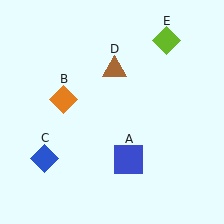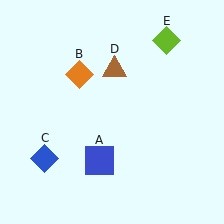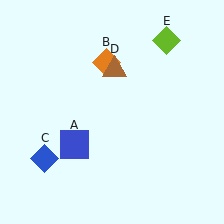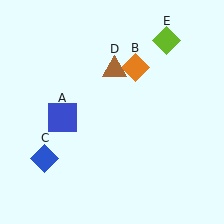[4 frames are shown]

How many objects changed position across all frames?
2 objects changed position: blue square (object A), orange diamond (object B).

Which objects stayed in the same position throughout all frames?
Blue diamond (object C) and brown triangle (object D) and lime diamond (object E) remained stationary.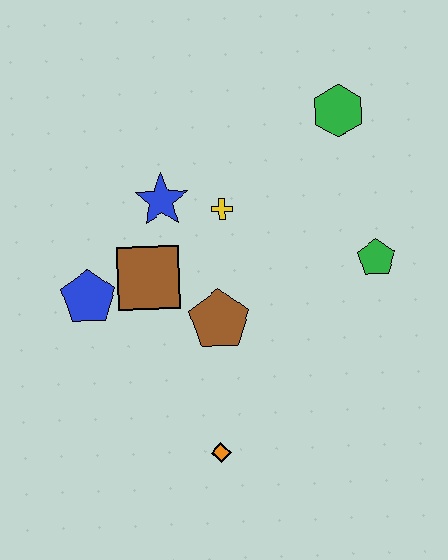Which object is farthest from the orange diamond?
The green hexagon is farthest from the orange diamond.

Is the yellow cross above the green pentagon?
Yes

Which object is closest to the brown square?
The blue pentagon is closest to the brown square.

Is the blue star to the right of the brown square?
Yes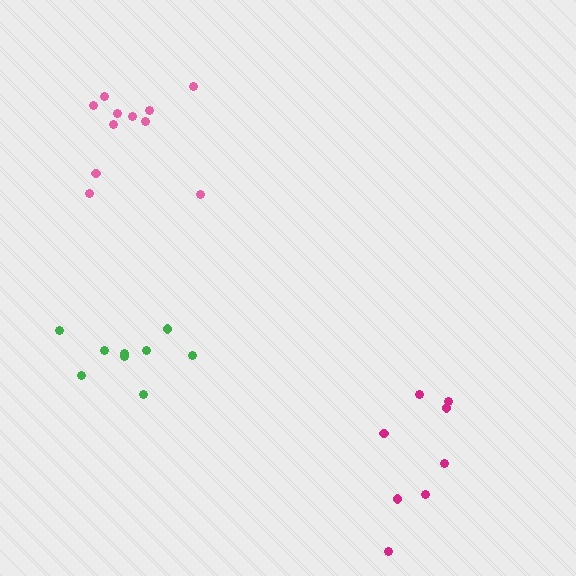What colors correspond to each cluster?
The clusters are colored: pink, green, magenta.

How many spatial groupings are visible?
There are 3 spatial groupings.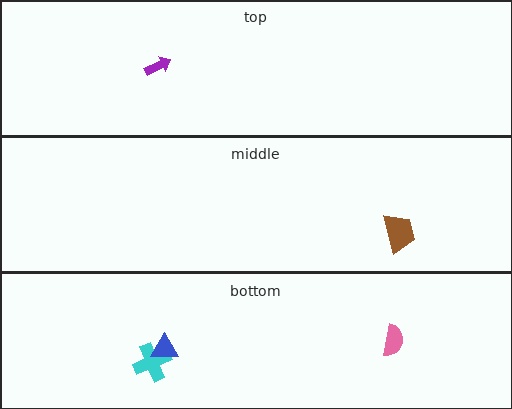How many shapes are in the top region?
1.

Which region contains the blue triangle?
The bottom region.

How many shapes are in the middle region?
1.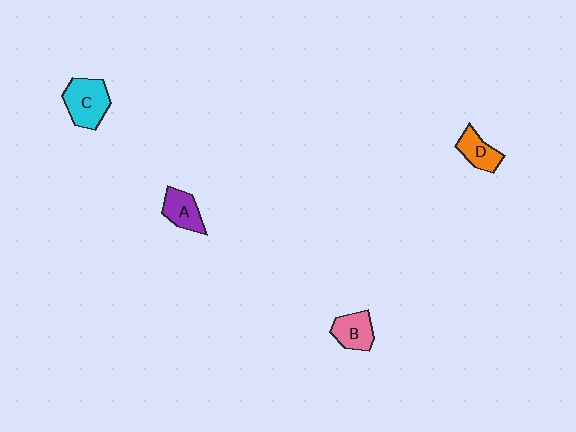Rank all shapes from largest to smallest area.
From largest to smallest: C (cyan), B (pink), A (purple), D (orange).